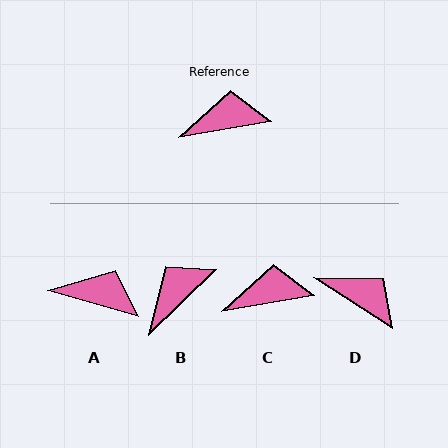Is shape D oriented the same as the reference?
No, it is off by about 43 degrees.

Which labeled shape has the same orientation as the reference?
C.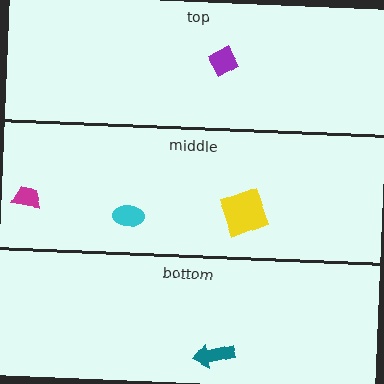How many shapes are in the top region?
1.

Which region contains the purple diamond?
The top region.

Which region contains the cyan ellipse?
The middle region.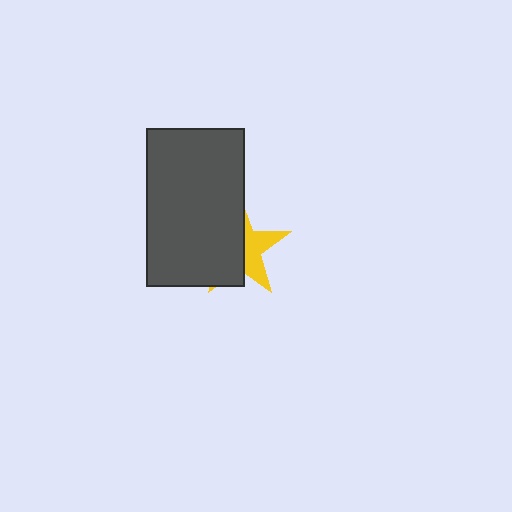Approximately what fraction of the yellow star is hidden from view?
Roughly 61% of the yellow star is hidden behind the dark gray rectangle.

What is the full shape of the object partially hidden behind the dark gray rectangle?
The partially hidden object is a yellow star.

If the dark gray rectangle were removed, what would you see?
You would see the complete yellow star.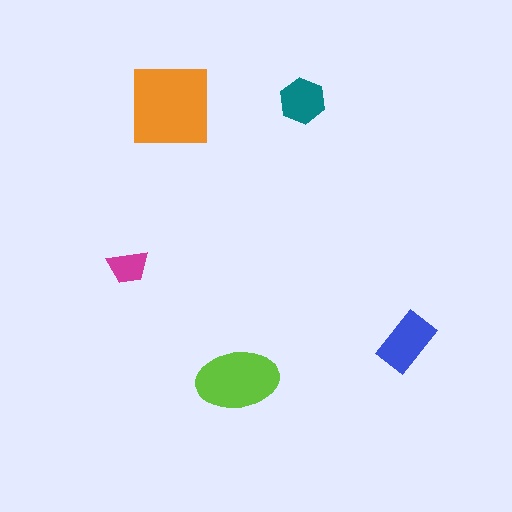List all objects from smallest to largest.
The magenta trapezoid, the teal hexagon, the blue rectangle, the lime ellipse, the orange square.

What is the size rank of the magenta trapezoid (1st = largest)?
5th.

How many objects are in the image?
There are 5 objects in the image.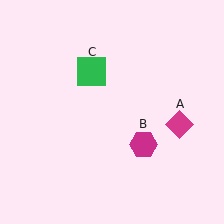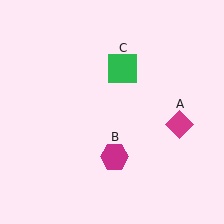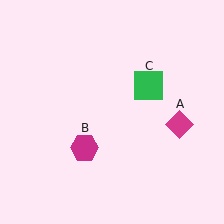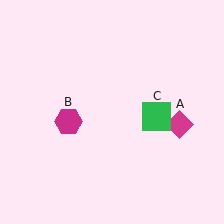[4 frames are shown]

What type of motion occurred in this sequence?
The magenta hexagon (object B), green square (object C) rotated clockwise around the center of the scene.